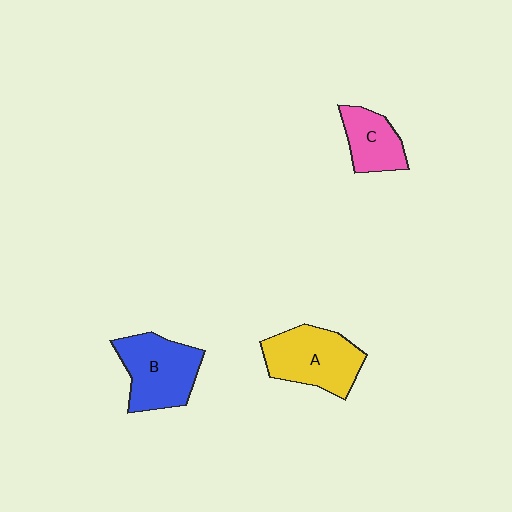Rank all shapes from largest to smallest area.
From largest to smallest: A (yellow), B (blue), C (pink).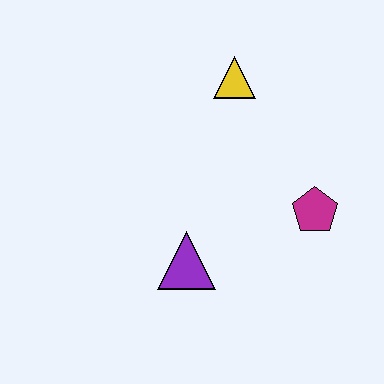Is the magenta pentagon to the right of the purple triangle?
Yes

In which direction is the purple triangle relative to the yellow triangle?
The purple triangle is below the yellow triangle.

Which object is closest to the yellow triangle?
The magenta pentagon is closest to the yellow triangle.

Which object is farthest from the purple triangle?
The yellow triangle is farthest from the purple triangle.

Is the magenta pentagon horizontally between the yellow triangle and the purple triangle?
No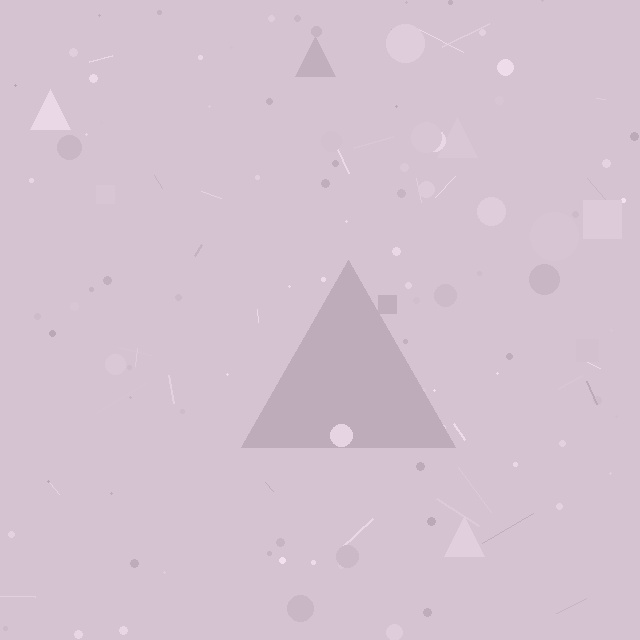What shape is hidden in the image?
A triangle is hidden in the image.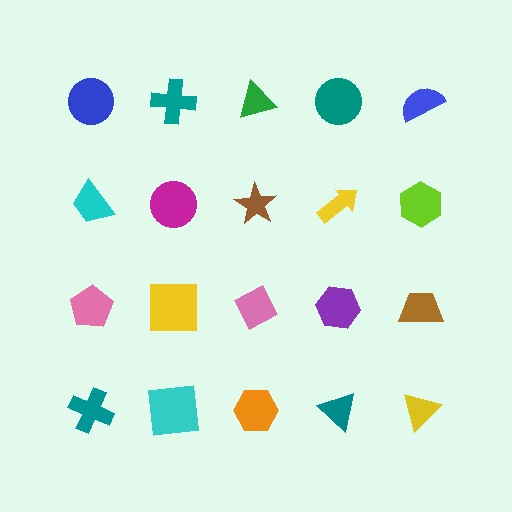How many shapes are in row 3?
5 shapes.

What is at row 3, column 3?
A pink diamond.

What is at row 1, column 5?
A blue semicircle.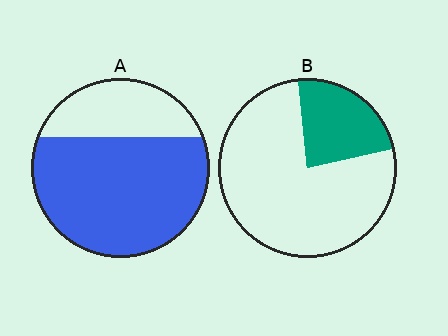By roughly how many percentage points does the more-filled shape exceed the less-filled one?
By roughly 50 percentage points (A over B).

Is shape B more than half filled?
No.